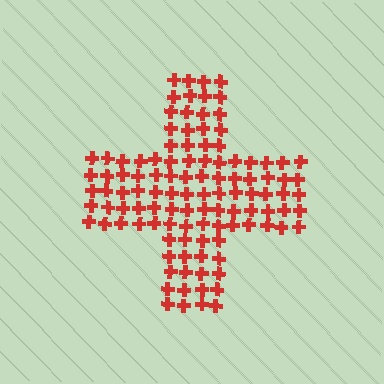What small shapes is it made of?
It is made of small crosses.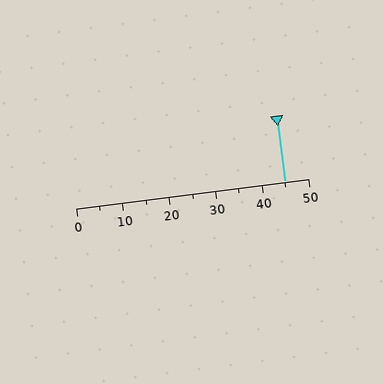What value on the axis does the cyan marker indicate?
The marker indicates approximately 45.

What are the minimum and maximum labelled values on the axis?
The axis runs from 0 to 50.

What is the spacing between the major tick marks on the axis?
The major ticks are spaced 10 apart.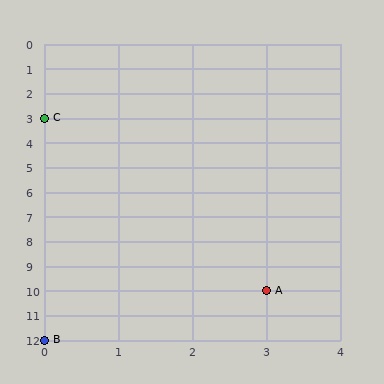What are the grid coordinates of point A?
Point A is at grid coordinates (3, 10).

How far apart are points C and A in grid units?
Points C and A are 3 columns and 7 rows apart (about 7.6 grid units diagonally).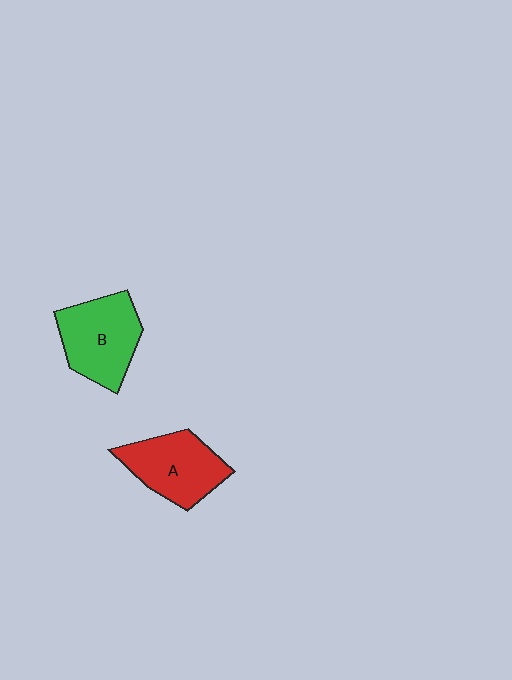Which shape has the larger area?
Shape B (green).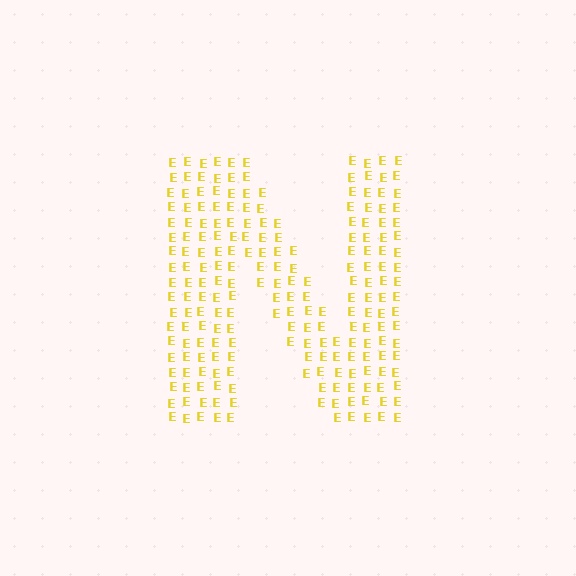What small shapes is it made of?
It is made of small letter E's.